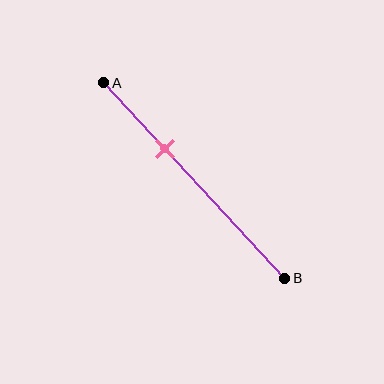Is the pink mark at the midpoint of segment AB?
No, the mark is at about 35% from A, not at the 50% midpoint.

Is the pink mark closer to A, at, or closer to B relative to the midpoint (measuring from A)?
The pink mark is closer to point A than the midpoint of segment AB.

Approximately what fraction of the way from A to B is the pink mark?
The pink mark is approximately 35% of the way from A to B.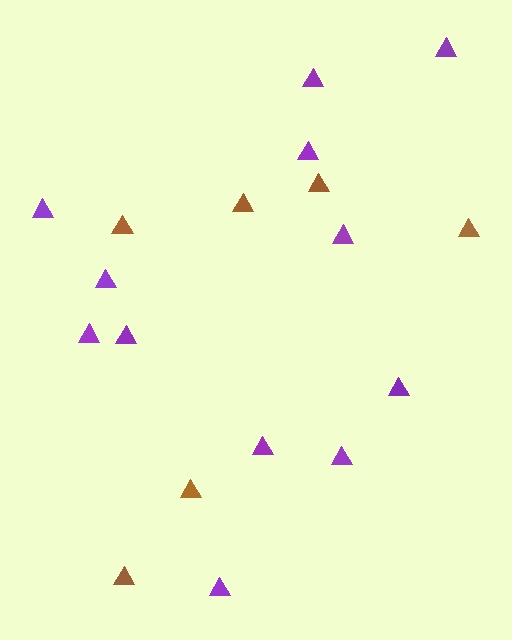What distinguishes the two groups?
There are 2 groups: one group of purple triangles (12) and one group of brown triangles (6).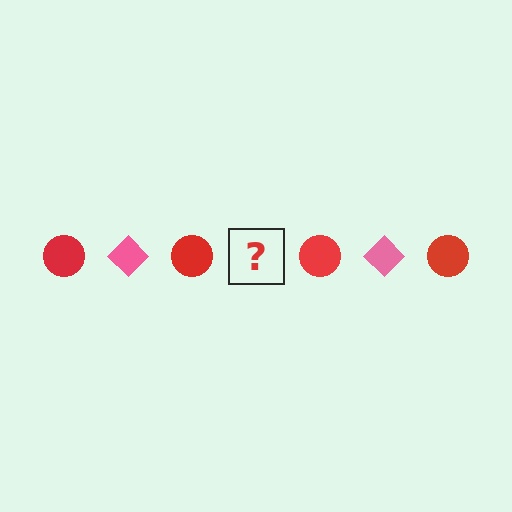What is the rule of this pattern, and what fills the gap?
The rule is that the pattern alternates between red circle and pink diamond. The gap should be filled with a pink diamond.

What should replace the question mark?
The question mark should be replaced with a pink diamond.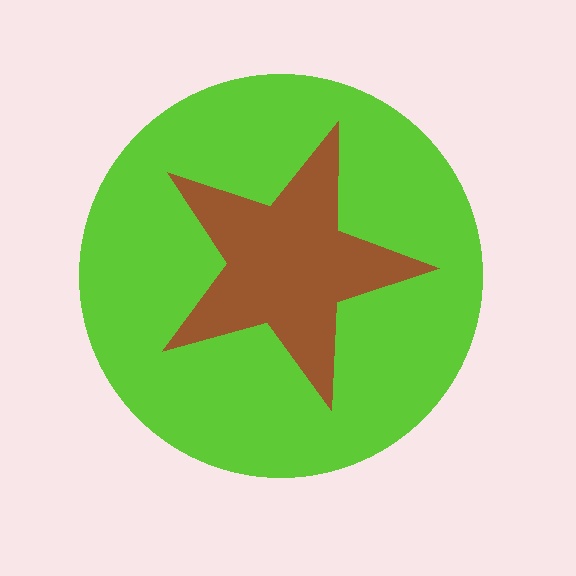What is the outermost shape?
The lime circle.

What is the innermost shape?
The brown star.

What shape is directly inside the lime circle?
The brown star.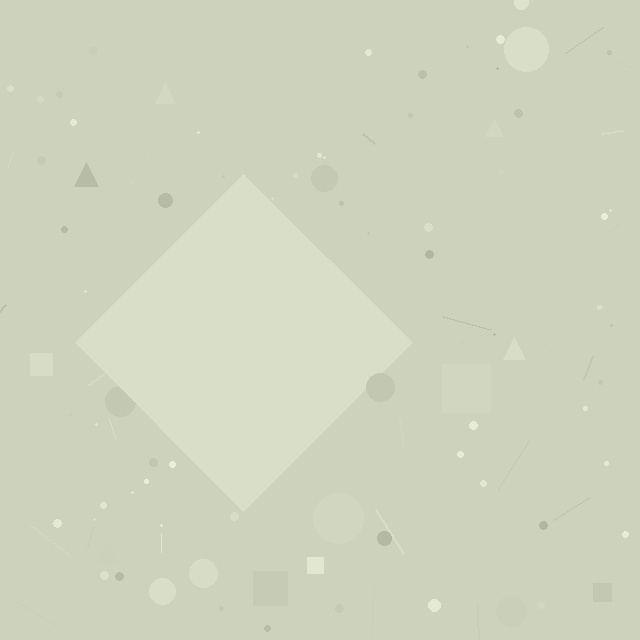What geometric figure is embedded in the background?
A diamond is embedded in the background.